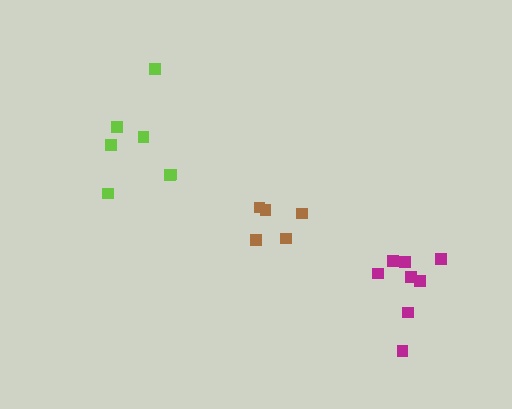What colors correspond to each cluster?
The clusters are colored: brown, lime, magenta.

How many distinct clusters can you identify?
There are 3 distinct clusters.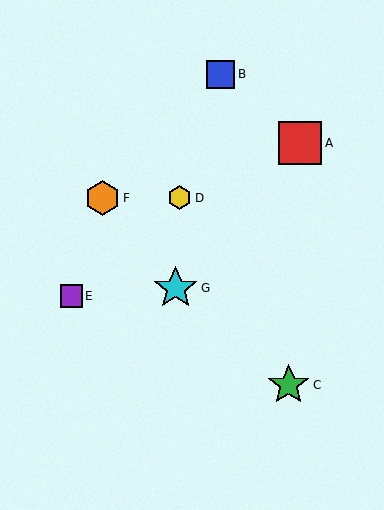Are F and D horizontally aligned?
Yes, both are at y≈198.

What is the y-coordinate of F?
Object F is at y≈198.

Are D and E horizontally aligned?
No, D is at y≈198 and E is at y≈296.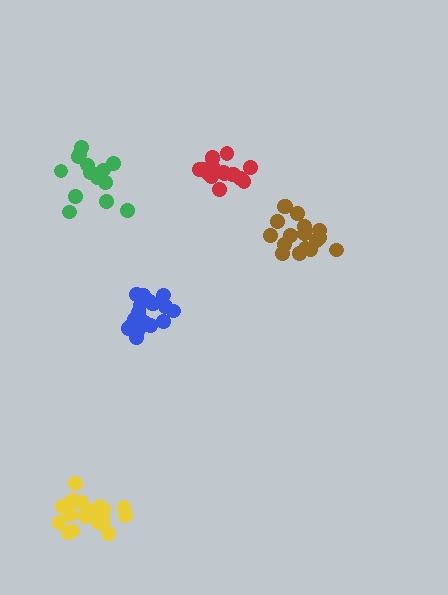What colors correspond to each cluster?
The clusters are colored: red, green, blue, yellow, brown.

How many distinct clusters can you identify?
There are 5 distinct clusters.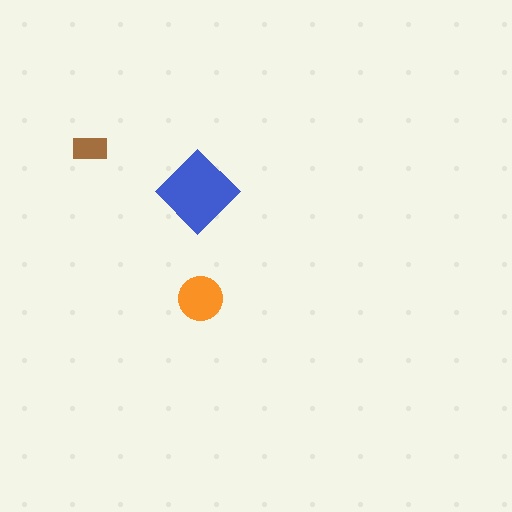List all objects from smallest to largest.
The brown rectangle, the orange circle, the blue diamond.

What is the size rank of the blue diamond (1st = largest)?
1st.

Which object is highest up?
The brown rectangle is topmost.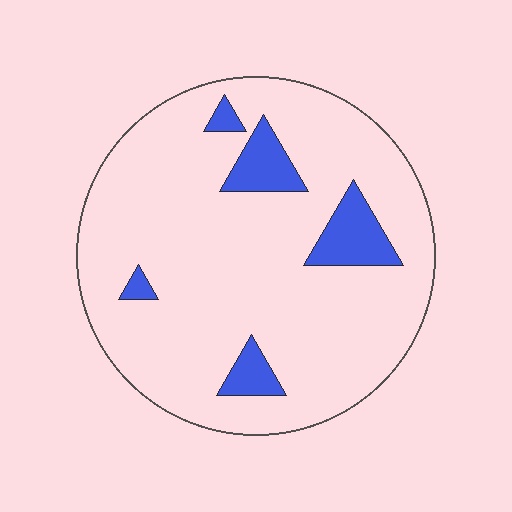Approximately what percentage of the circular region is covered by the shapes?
Approximately 10%.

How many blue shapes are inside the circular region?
5.